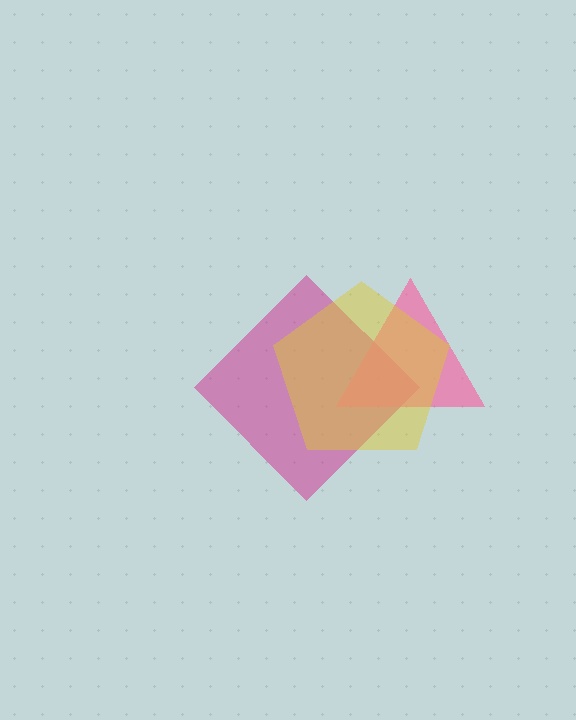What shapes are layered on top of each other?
The layered shapes are: a magenta diamond, a pink triangle, a yellow pentagon.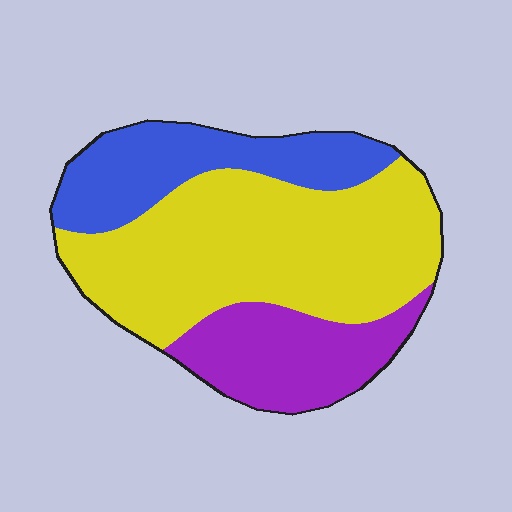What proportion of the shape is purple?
Purple takes up less than a quarter of the shape.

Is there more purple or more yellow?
Yellow.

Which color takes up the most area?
Yellow, at roughly 55%.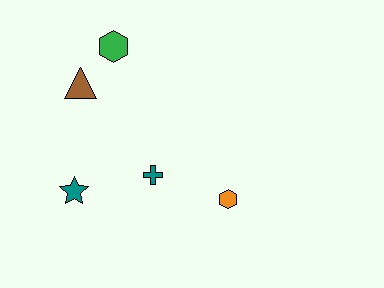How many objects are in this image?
There are 5 objects.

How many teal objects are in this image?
There are 2 teal objects.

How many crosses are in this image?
There is 1 cross.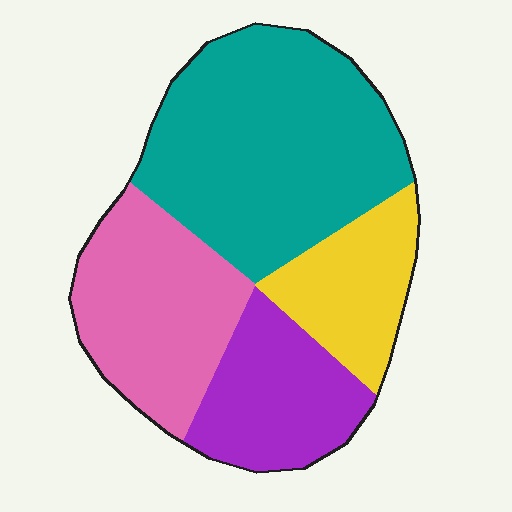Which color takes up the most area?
Teal, at roughly 40%.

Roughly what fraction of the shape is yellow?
Yellow covers roughly 15% of the shape.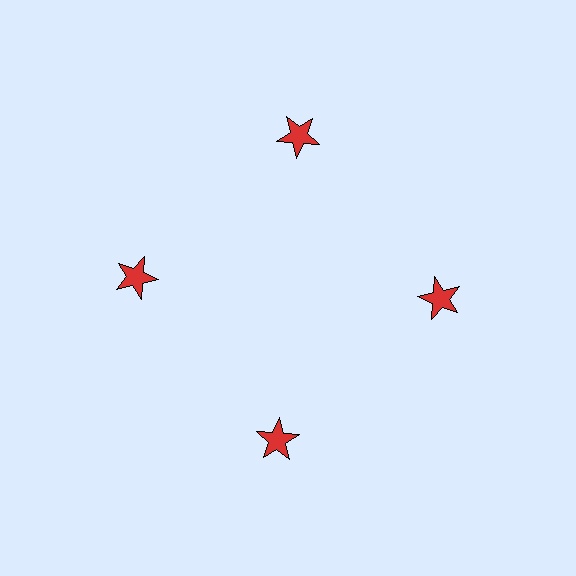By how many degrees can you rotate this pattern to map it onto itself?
The pattern maps onto itself every 90 degrees of rotation.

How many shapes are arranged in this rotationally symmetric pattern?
There are 4 shapes, arranged in 4 groups of 1.